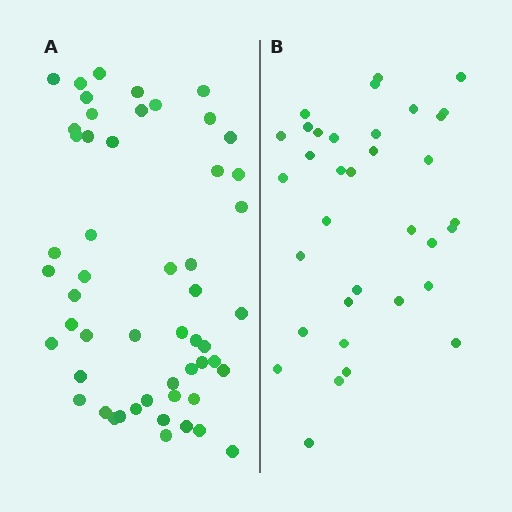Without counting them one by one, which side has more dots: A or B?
Region A (the left region) has more dots.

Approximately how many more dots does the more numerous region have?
Region A has approximately 20 more dots than region B.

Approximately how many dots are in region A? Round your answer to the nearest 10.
About 50 dots. (The exact count is 53, which rounds to 50.)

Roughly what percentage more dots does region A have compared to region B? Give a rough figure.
About 50% more.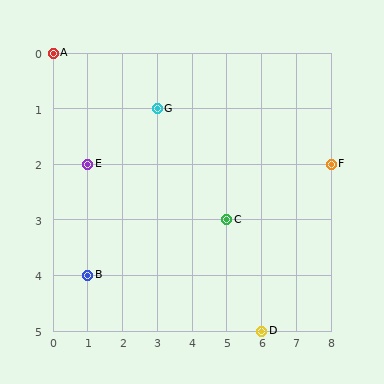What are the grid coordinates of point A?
Point A is at grid coordinates (0, 0).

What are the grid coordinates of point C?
Point C is at grid coordinates (5, 3).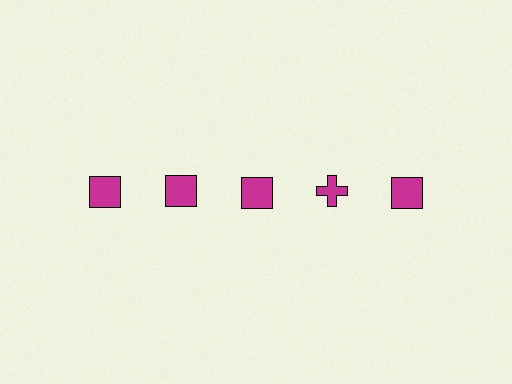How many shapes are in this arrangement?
There are 5 shapes arranged in a grid pattern.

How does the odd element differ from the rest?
It has a different shape: cross instead of square.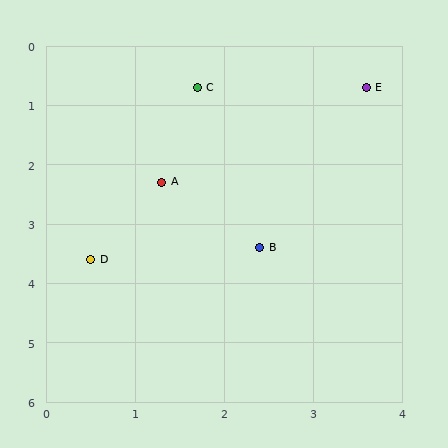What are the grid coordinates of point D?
Point D is at approximately (0.5, 3.6).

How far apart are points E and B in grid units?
Points E and B are about 3.0 grid units apart.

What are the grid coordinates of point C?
Point C is at approximately (1.7, 0.7).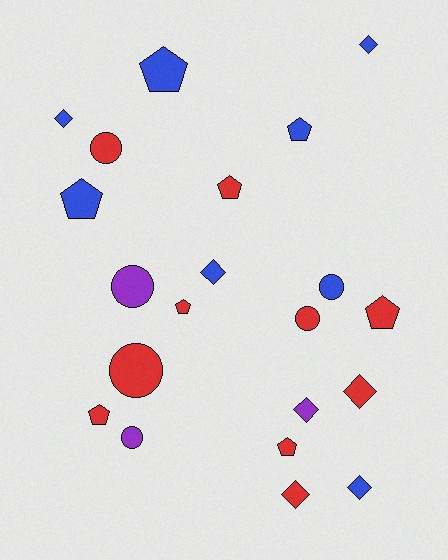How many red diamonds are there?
There are 2 red diamonds.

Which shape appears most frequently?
Pentagon, with 8 objects.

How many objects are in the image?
There are 21 objects.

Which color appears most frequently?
Red, with 10 objects.